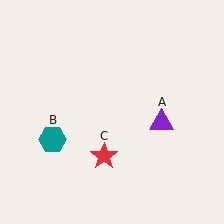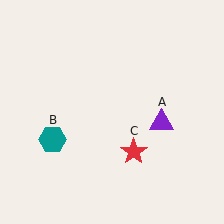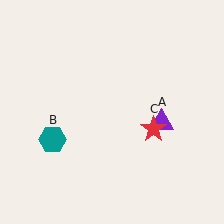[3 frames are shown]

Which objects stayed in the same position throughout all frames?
Purple triangle (object A) and teal hexagon (object B) remained stationary.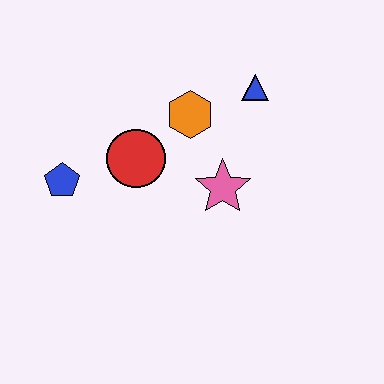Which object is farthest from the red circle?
The blue triangle is farthest from the red circle.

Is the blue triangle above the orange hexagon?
Yes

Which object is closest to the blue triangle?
The orange hexagon is closest to the blue triangle.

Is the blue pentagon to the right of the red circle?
No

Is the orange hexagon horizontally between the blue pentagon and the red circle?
No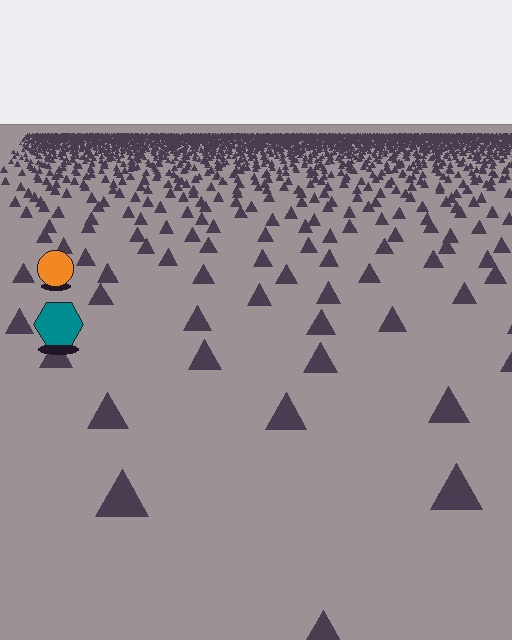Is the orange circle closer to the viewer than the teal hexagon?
No. The teal hexagon is closer — you can tell from the texture gradient: the ground texture is coarser near it.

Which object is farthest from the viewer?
The orange circle is farthest from the viewer. It appears smaller and the ground texture around it is denser.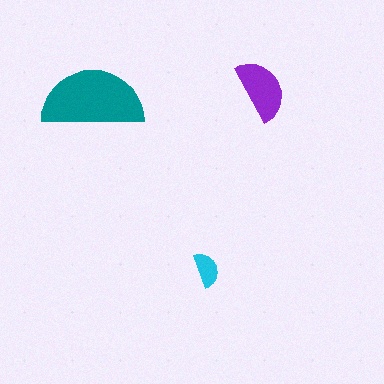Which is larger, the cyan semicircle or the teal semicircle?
The teal one.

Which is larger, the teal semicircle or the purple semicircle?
The teal one.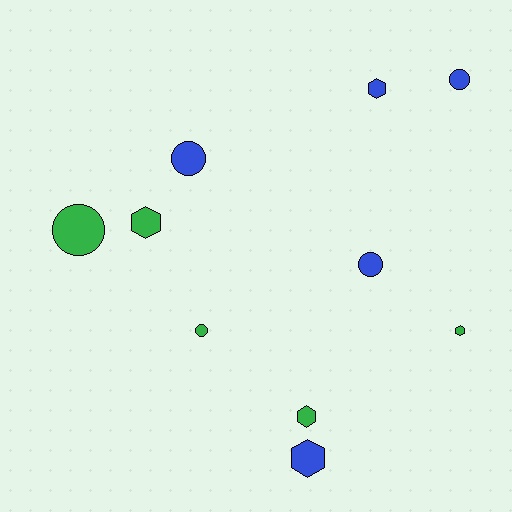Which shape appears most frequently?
Circle, with 5 objects.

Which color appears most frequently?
Green, with 5 objects.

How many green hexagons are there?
There are 3 green hexagons.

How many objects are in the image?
There are 10 objects.